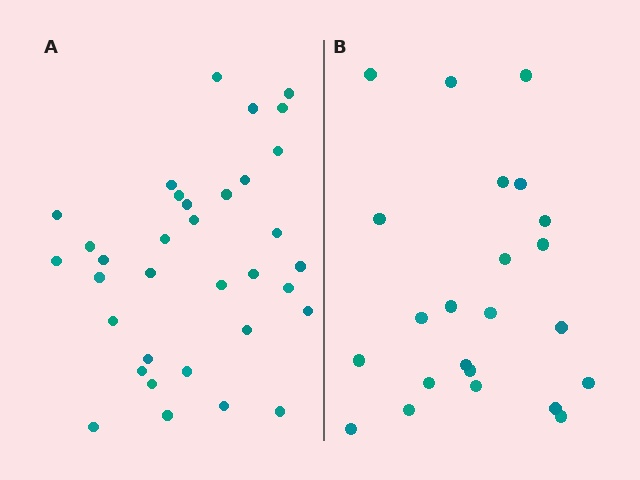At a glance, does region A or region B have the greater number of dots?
Region A (the left region) has more dots.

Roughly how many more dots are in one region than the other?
Region A has roughly 12 or so more dots than region B.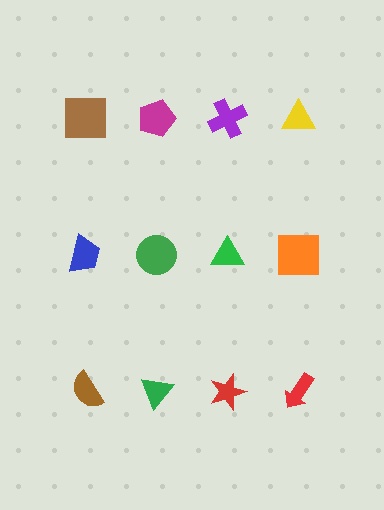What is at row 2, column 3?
A green triangle.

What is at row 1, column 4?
A yellow triangle.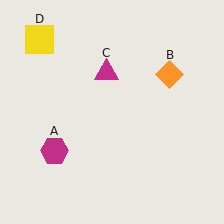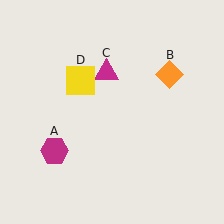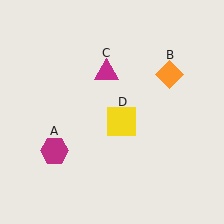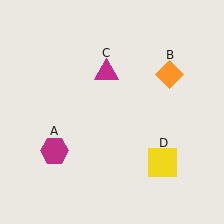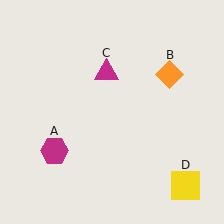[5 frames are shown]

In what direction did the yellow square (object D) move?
The yellow square (object D) moved down and to the right.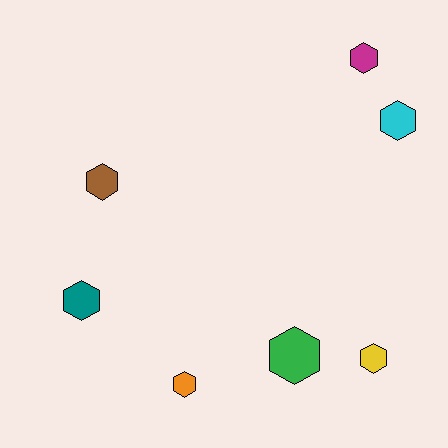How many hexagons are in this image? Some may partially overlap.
There are 7 hexagons.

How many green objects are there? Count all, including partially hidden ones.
There is 1 green object.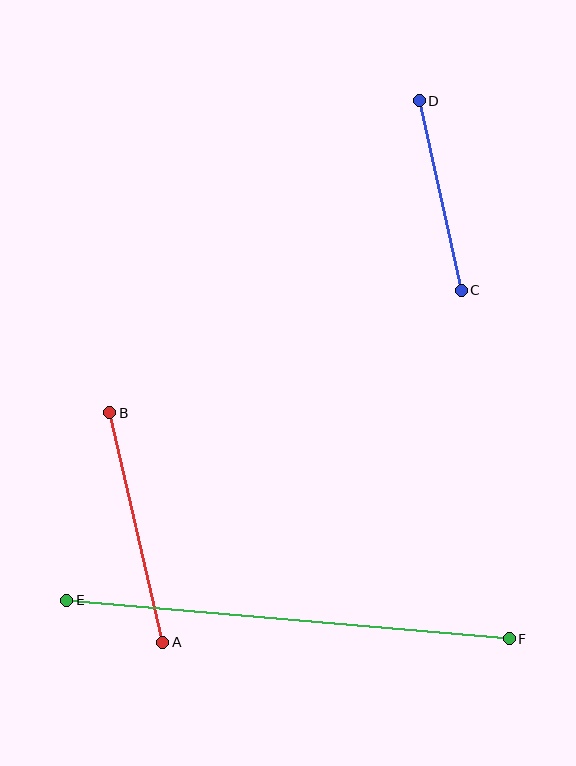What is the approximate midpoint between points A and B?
The midpoint is at approximately (136, 527) pixels.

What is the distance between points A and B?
The distance is approximately 236 pixels.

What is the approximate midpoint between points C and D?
The midpoint is at approximately (440, 196) pixels.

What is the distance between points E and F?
The distance is approximately 445 pixels.